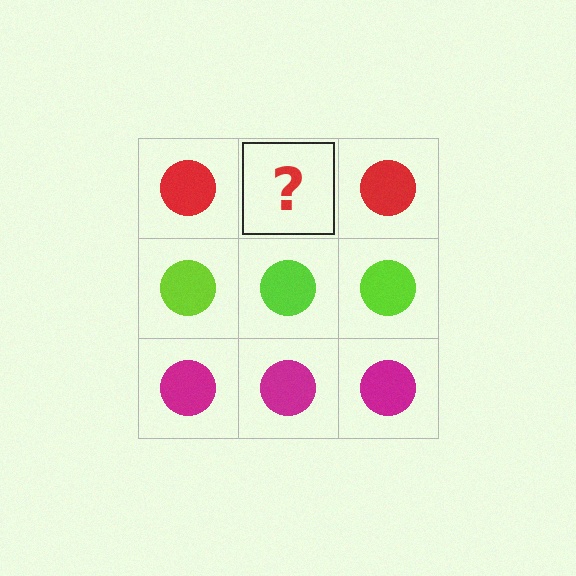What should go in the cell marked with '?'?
The missing cell should contain a red circle.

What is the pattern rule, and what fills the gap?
The rule is that each row has a consistent color. The gap should be filled with a red circle.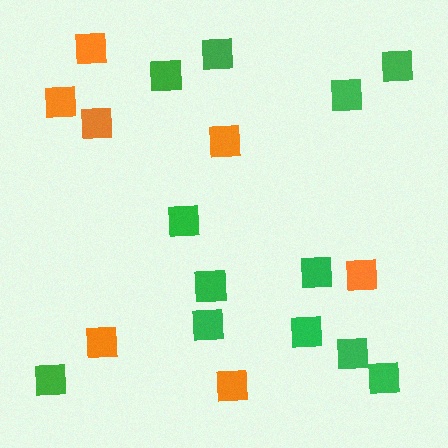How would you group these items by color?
There are 2 groups: one group of orange squares (7) and one group of green squares (12).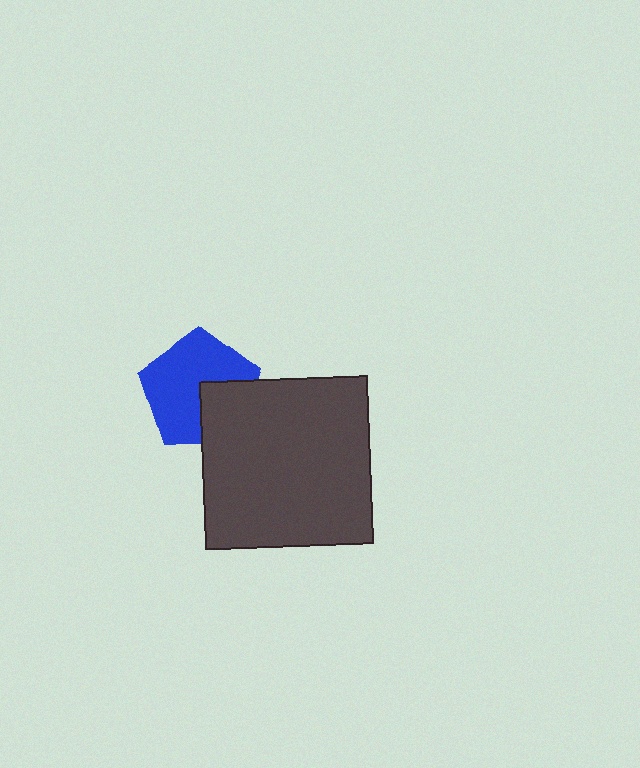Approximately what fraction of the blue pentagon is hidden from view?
Roughly 30% of the blue pentagon is hidden behind the dark gray square.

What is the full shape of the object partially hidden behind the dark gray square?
The partially hidden object is a blue pentagon.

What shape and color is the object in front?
The object in front is a dark gray square.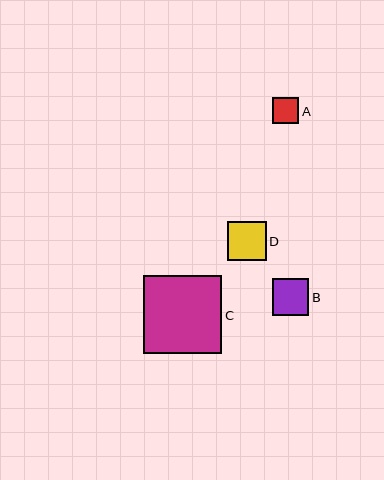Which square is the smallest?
Square A is the smallest with a size of approximately 26 pixels.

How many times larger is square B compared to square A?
Square B is approximately 1.4 times the size of square A.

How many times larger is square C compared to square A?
Square C is approximately 3.0 times the size of square A.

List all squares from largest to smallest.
From largest to smallest: C, D, B, A.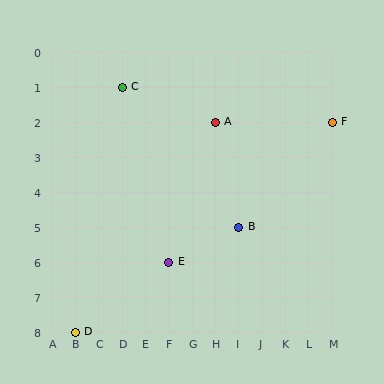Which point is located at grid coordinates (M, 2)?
Point F is at (M, 2).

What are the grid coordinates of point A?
Point A is at grid coordinates (H, 2).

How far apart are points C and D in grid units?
Points C and D are 2 columns and 7 rows apart (about 7.3 grid units diagonally).